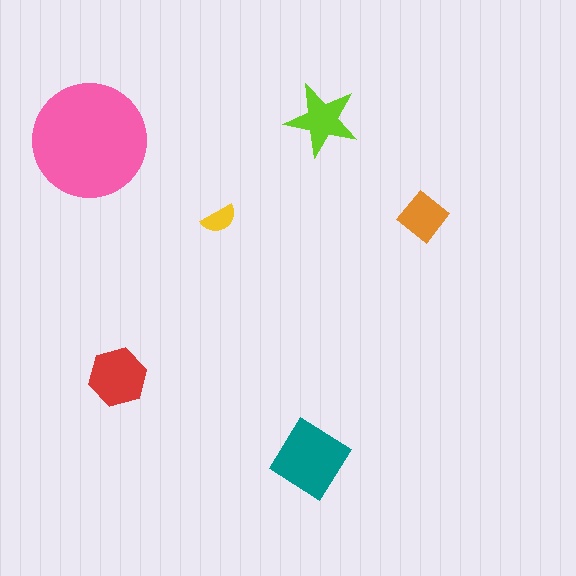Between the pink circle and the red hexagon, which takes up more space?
The pink circle.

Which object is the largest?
The pink circle.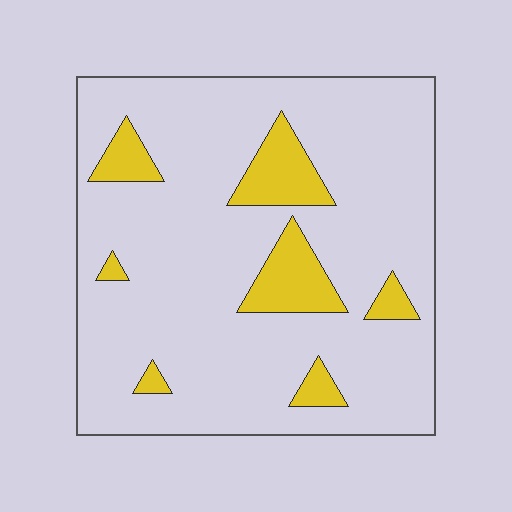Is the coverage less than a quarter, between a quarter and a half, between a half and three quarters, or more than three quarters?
Less than a quarter.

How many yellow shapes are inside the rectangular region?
7.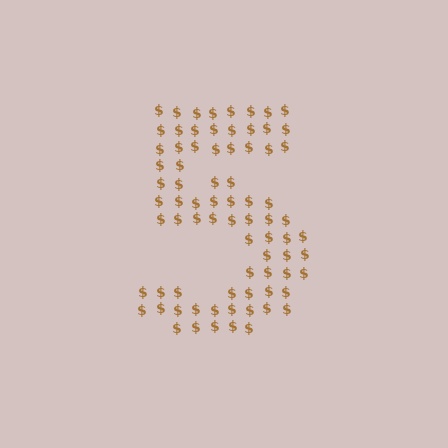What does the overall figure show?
The overall figure shows the digit 5.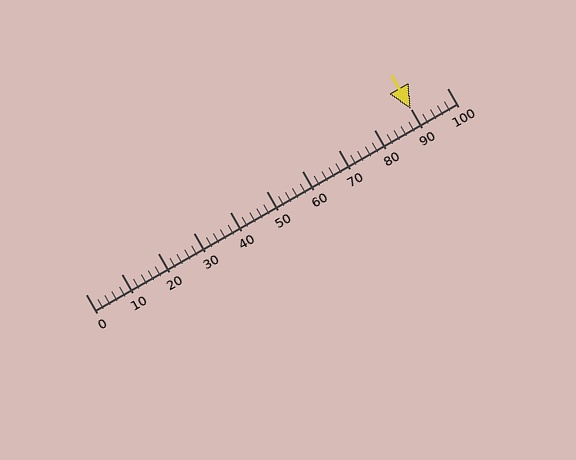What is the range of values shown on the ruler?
The ruler shows values from 0 to 100.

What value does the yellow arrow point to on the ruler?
The yellow arrow points to approximately 90.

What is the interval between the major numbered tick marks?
The major tick marks are spaced 10 units apart.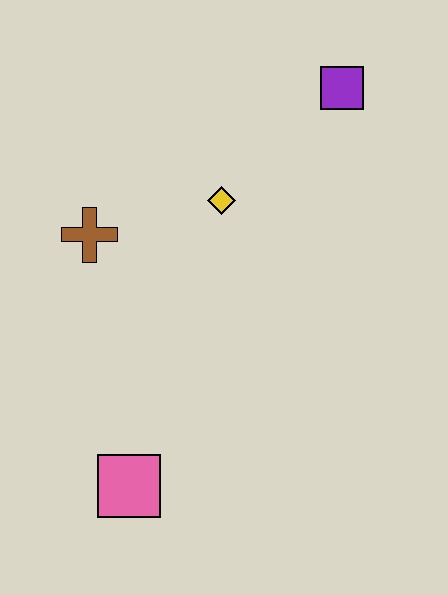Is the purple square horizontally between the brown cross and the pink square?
No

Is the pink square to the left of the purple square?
Yes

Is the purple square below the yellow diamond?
No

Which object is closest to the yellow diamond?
The brown cross is closest to the yellow diamond.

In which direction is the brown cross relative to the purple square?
The brown cross is to the left of the purple square.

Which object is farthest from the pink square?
The purple square is farthest from the pink square.